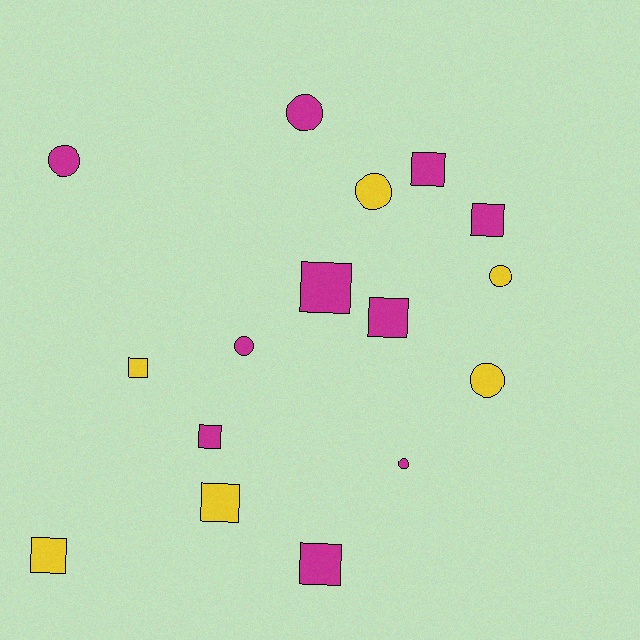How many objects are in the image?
There are 16 objects.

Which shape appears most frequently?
Square, with 9 objects.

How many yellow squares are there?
There are 3 yellow squares.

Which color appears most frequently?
Magenta, with 10 objects.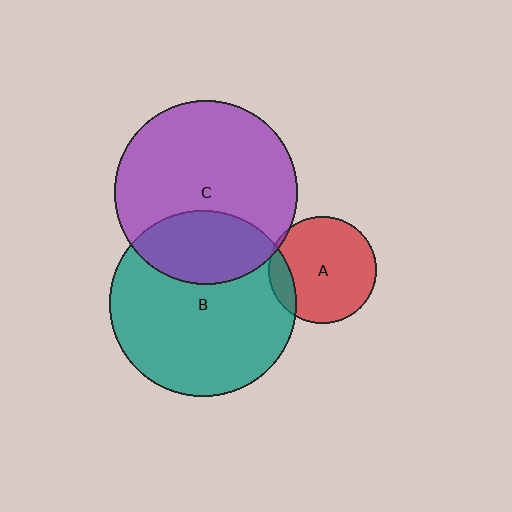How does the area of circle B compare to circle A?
Approximately 3.0 times.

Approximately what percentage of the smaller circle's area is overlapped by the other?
Approximately 5%.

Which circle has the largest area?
Circle B (teal).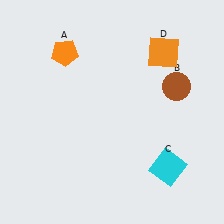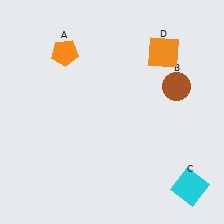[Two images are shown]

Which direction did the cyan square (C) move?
The cyan square (C) moved right.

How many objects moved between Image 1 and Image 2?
1 object moved between the two images.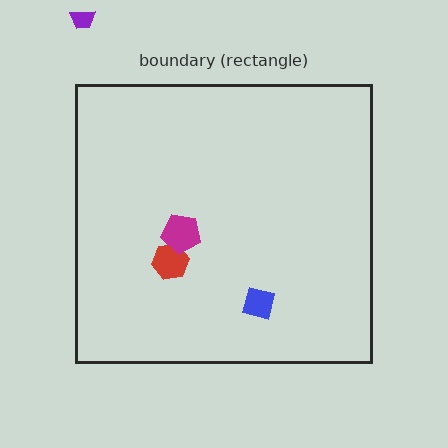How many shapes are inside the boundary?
3 inside, 1 outside.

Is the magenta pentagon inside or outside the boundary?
Inside.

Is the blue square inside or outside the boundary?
Inside.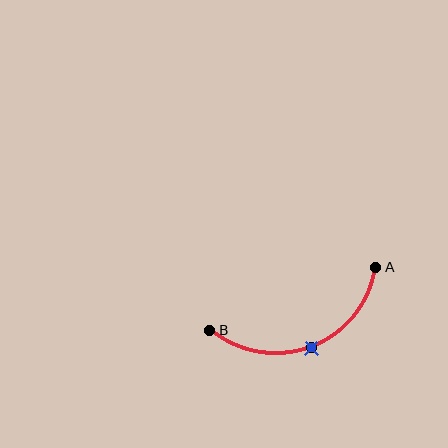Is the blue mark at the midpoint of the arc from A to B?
Yes. The blue mark lies on the arc at equal arc-length from both A and B — it is the arc midpoint.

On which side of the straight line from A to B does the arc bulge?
The arc bulges below the straight line connecting A and B.